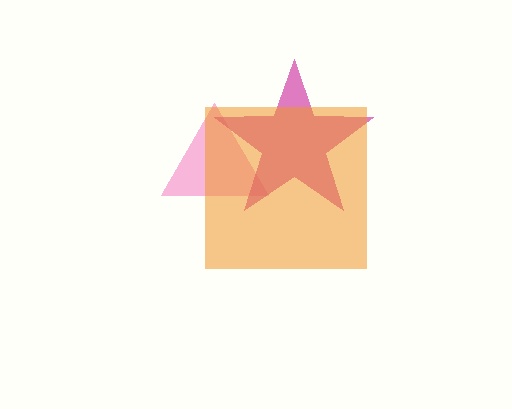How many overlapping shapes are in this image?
There are 3 overlapping shapes in the image.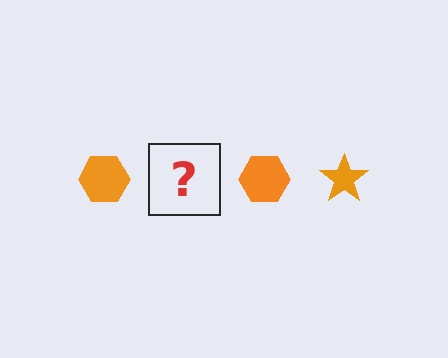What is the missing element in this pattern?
The missing element is an orange star.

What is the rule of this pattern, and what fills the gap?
The rule is that the pattern cycles through hexagon, star shapes in orange. The gap should be filled with an orange star.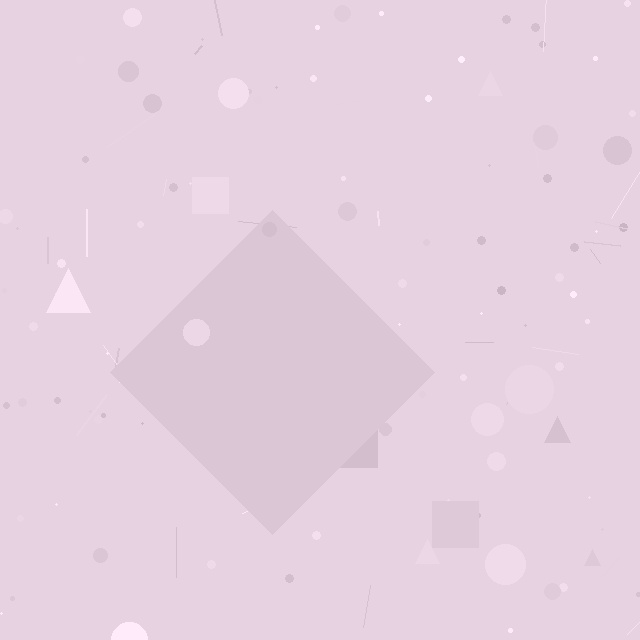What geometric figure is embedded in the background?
A diamond is embedded in the background.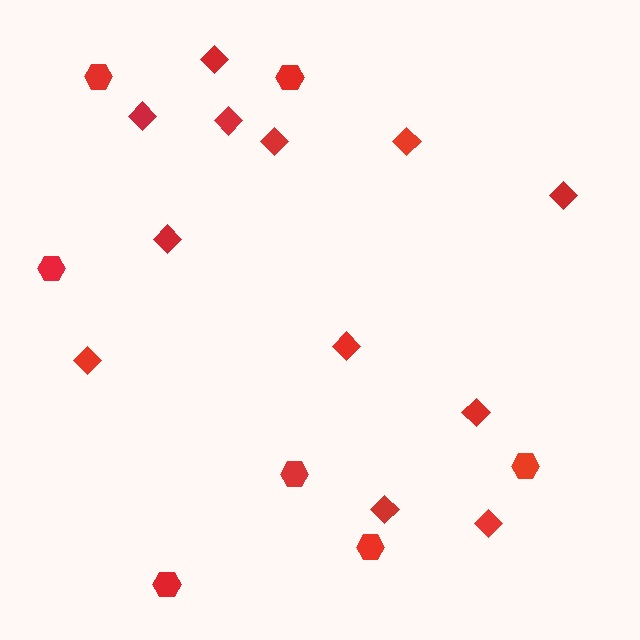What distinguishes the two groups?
There are 2 groups: one group of diamonds (12) and one group of hexagons (7).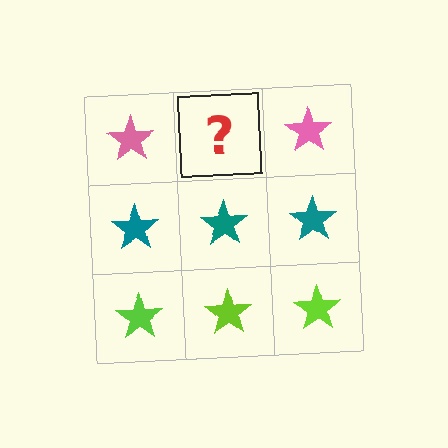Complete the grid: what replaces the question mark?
The question mark should be replaced with a pink star.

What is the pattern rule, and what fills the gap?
The rule is that each row has a consistent color. The gap should be filled with a pink star.